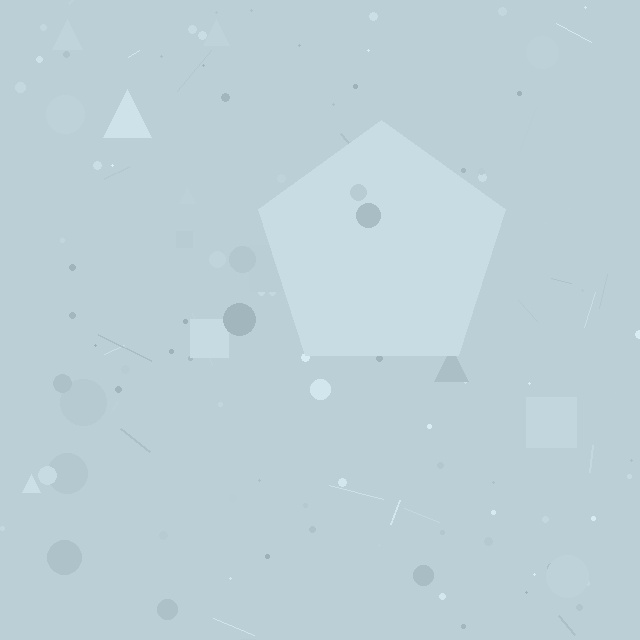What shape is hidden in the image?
A pentagon is hidden in the image.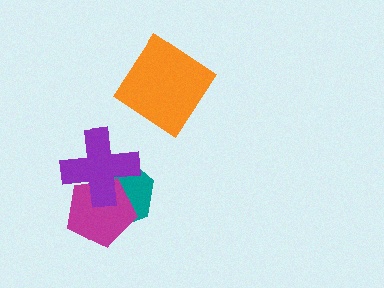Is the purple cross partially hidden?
No, no other shape covers it.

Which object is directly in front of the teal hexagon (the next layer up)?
The magenta pentagon is directly in front of the teal hexagon.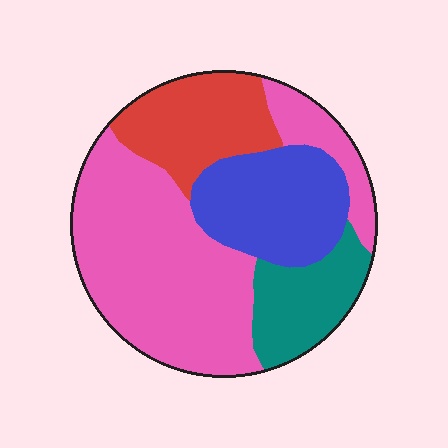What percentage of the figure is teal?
Teal covers 14% of the figure.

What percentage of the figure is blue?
Blue takes up less than a quarter of the figure.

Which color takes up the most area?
Pink, at roughly 50%.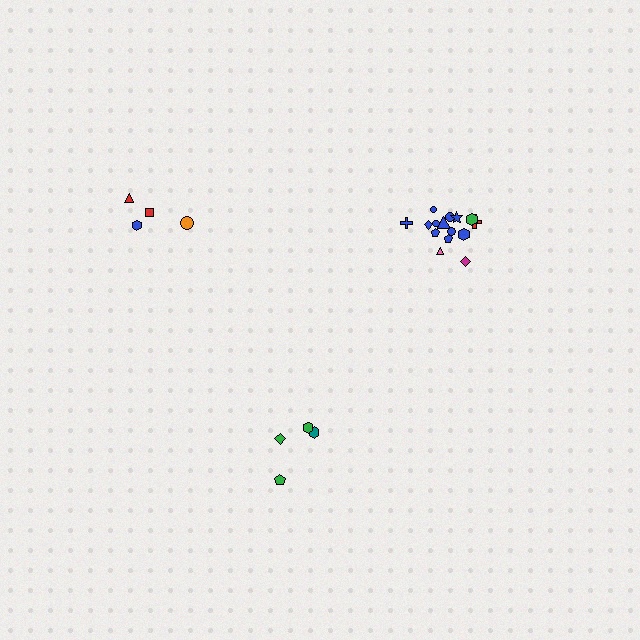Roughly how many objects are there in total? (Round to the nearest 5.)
Roughly 25 objects in total.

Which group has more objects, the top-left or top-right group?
The top-right group.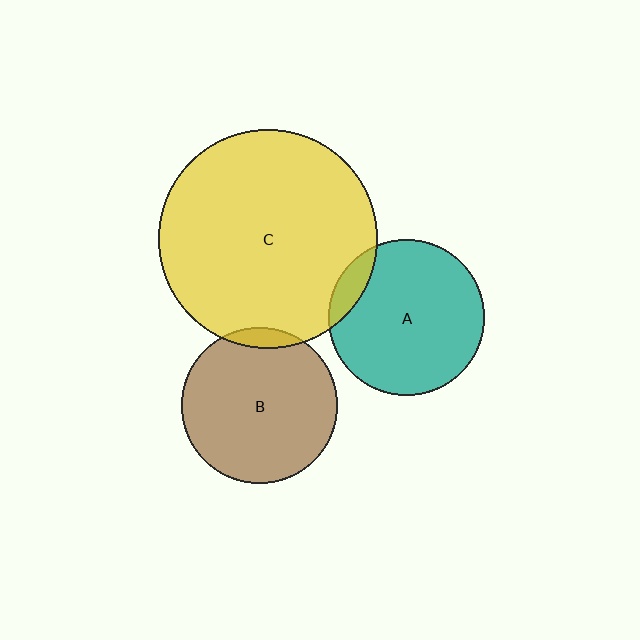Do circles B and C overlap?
Yes.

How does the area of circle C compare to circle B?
Approximately 2.0 times.